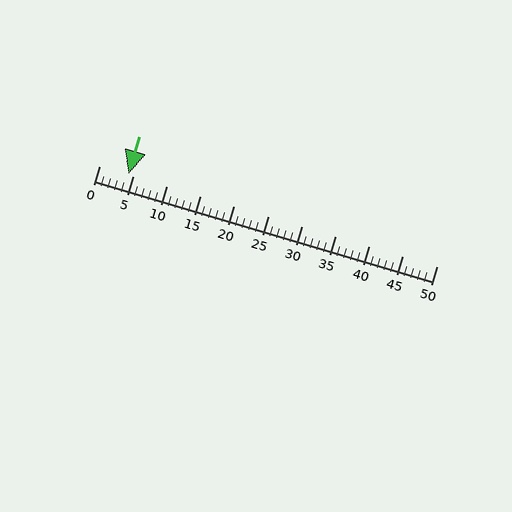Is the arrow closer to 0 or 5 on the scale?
The arrow is closer to 5.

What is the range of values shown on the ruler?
The ruler shows values from 0 to 50.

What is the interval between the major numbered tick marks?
The major tick marks are spaced 5 units apart.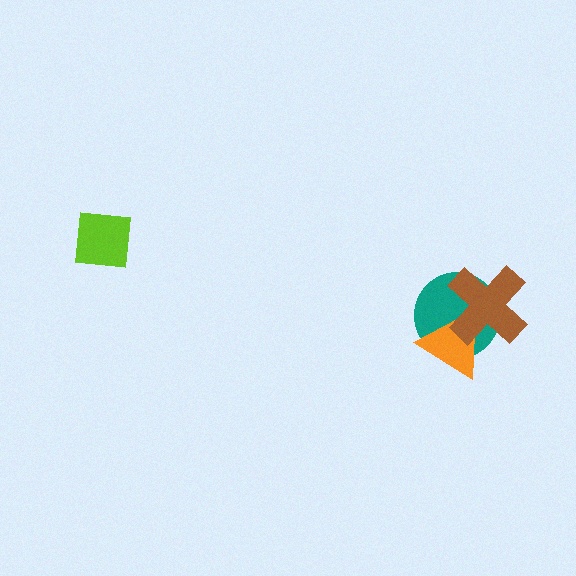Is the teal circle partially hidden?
Yes, it is partially covered by another shape.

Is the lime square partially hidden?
No, no other shape covers it.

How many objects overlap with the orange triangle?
2 objects overlap with the orange triangle.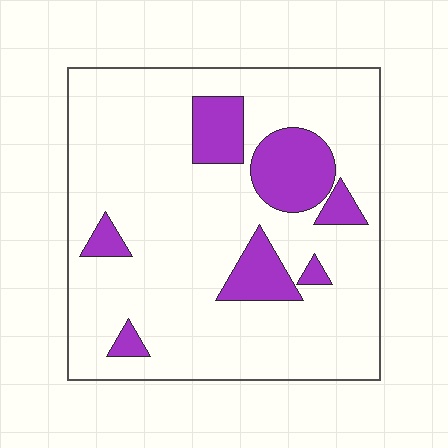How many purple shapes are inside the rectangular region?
7.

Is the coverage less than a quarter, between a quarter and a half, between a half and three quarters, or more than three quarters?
Less than a quarter.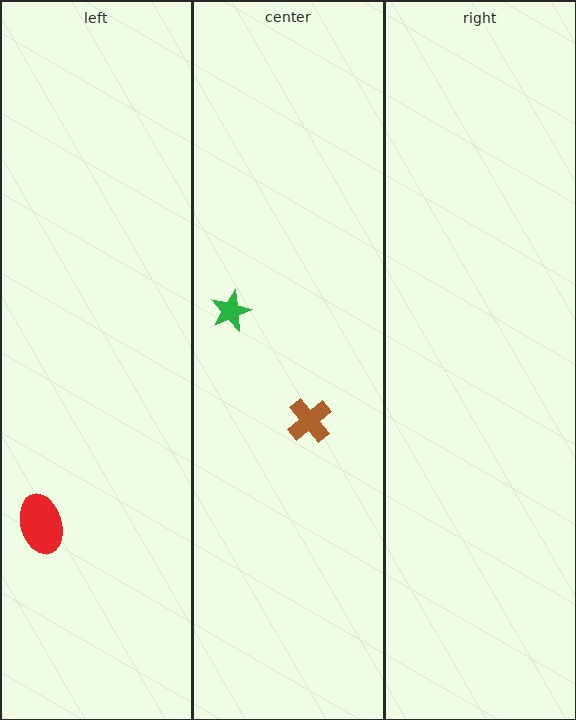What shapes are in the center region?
The brown cross, the green star.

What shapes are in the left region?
The red ellipse.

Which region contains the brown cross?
The center region.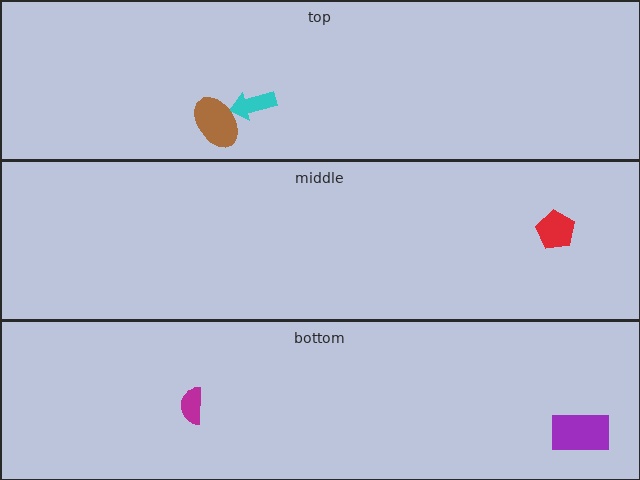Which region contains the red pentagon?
The middle region.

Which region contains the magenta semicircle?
The bottom region.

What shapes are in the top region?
The cyan arrow, the brown ellipse.